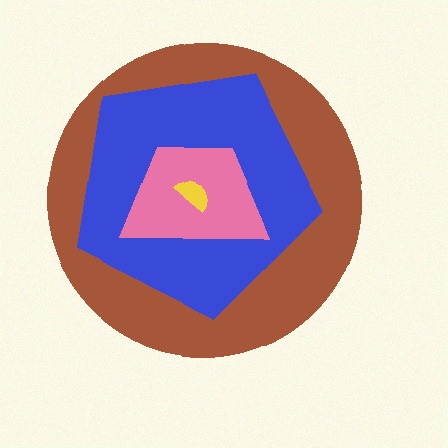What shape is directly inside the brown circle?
The blue pentagon.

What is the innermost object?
The yellow semicircle.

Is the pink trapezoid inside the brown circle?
Yes.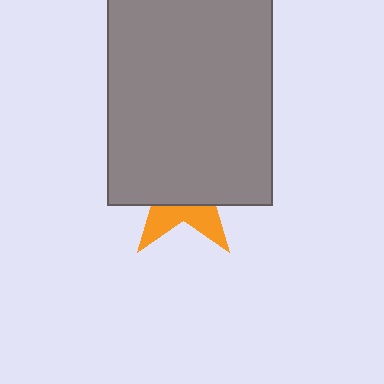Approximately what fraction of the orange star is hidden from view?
Roughly 70% of the orange star is hidden behind the gray rectangle.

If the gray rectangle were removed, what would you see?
You would see the complete orange star.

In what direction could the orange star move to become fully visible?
The orange star could move down. That would shift it out from behind the gray rectangle entirely.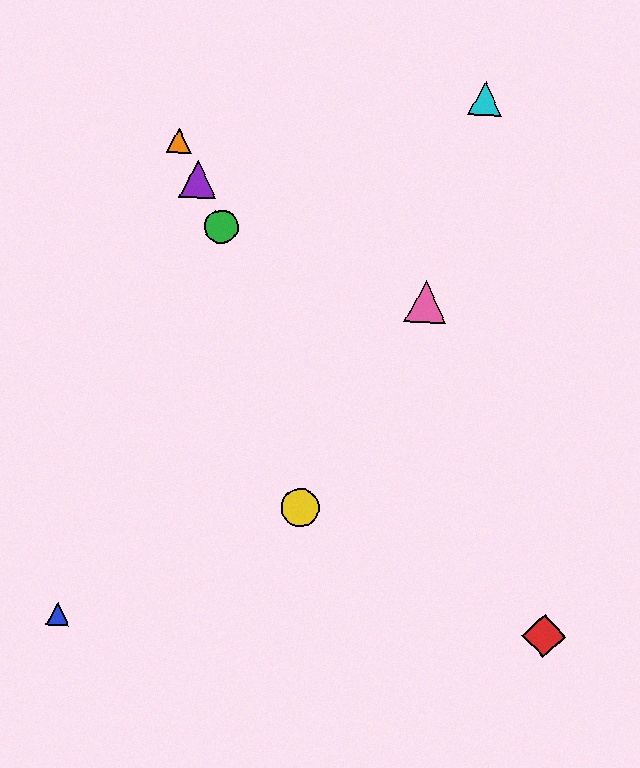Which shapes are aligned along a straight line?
The green circle, the purple triangle, the orange triangle are aligned along a straight line.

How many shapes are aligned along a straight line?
3 shapes (the green circle, the purple triangle, the orange triangle) are aligned along a straight line.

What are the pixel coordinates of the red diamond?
The red diamond is at (544, 636).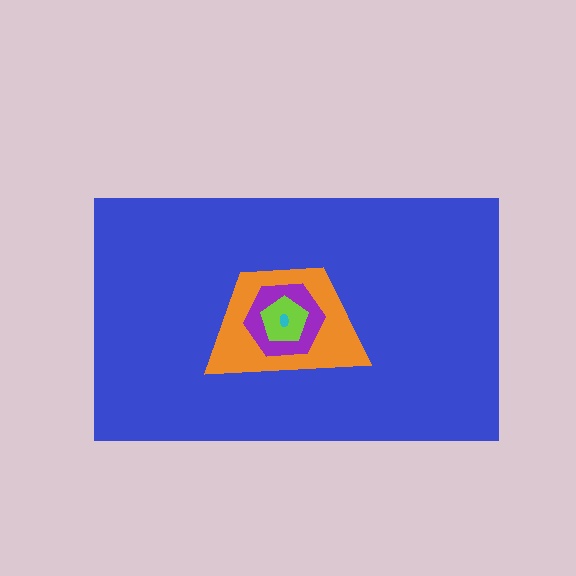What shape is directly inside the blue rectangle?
The orange trapezoid.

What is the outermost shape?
The blue rectangle.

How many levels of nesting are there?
5.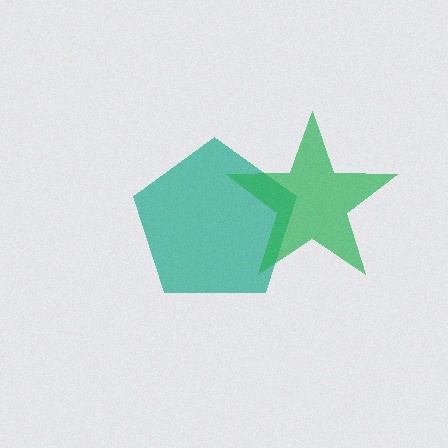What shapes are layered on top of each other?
The layered shapes are: a teal pentagon, a green star.